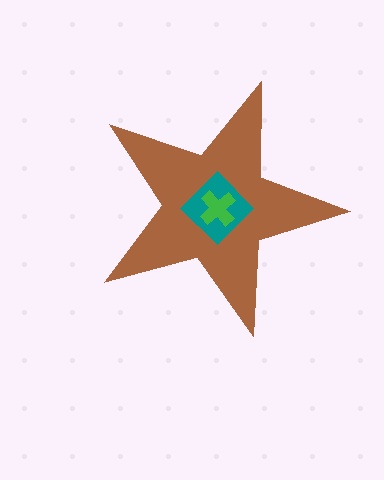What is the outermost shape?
The brown star.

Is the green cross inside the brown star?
Yes.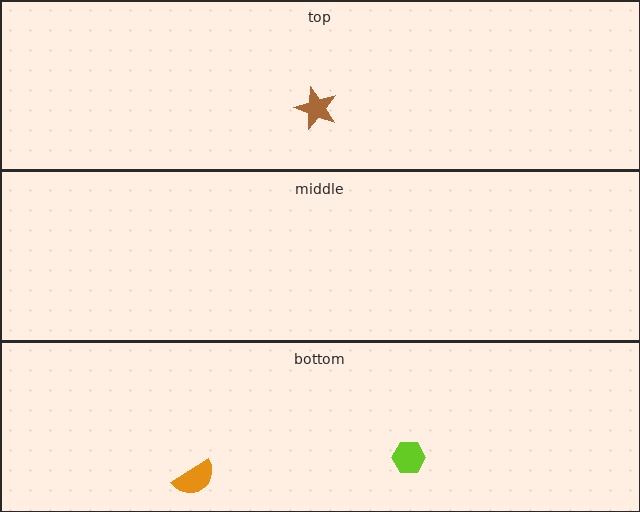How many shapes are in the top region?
1.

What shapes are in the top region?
The brown star.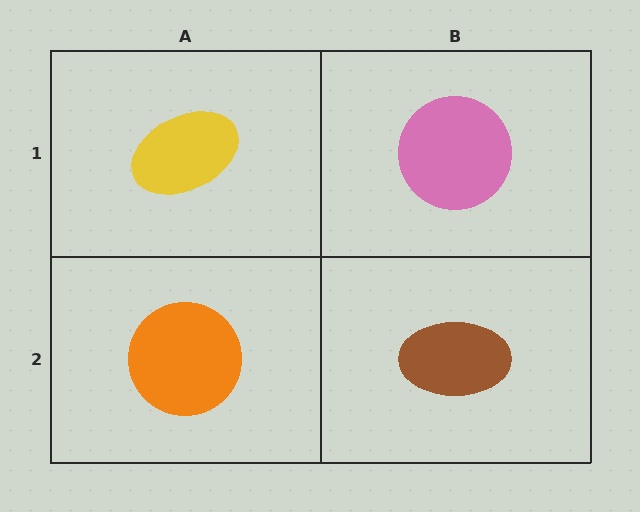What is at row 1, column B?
A pink circle.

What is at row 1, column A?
A yellow ellipse.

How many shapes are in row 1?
2 shapes.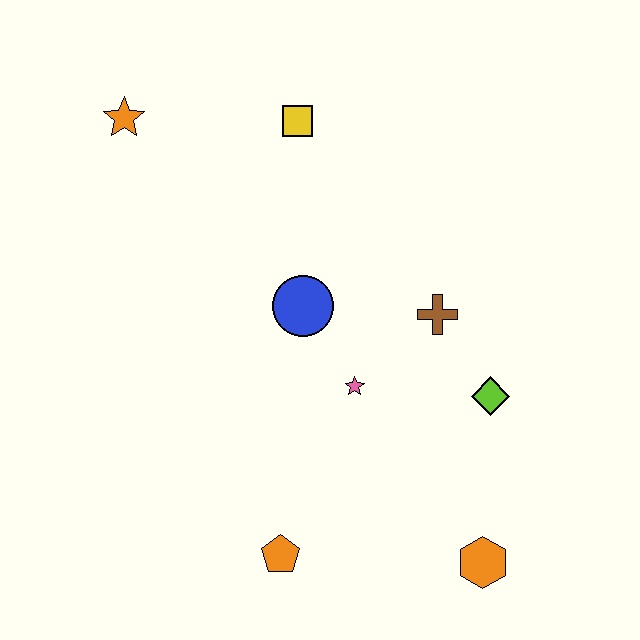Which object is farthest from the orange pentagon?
The orange star is farthest from the orange pentagon.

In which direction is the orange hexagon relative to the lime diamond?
The orange hexagon is below the lime diamond.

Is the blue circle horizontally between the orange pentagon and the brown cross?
Yes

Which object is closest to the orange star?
The yellow square is closest to the orange star.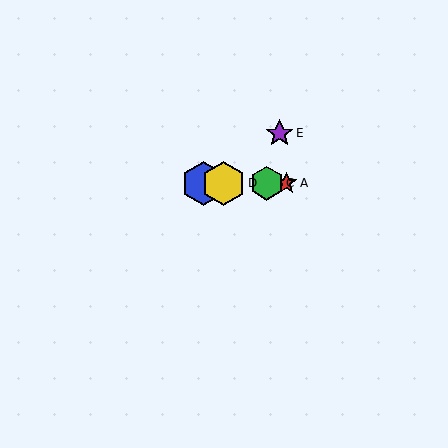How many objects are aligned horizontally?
4 objects (A, B, C, D) are aligned horizontally.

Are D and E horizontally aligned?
No, D is at y≈183 and E is at y≈133.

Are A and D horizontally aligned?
Yes, both are at y≈183.